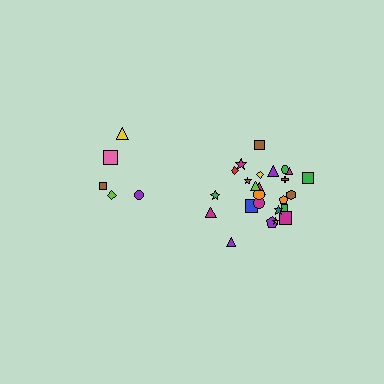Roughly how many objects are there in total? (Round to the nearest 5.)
Roughly 30 objects in total.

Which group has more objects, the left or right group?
The right group.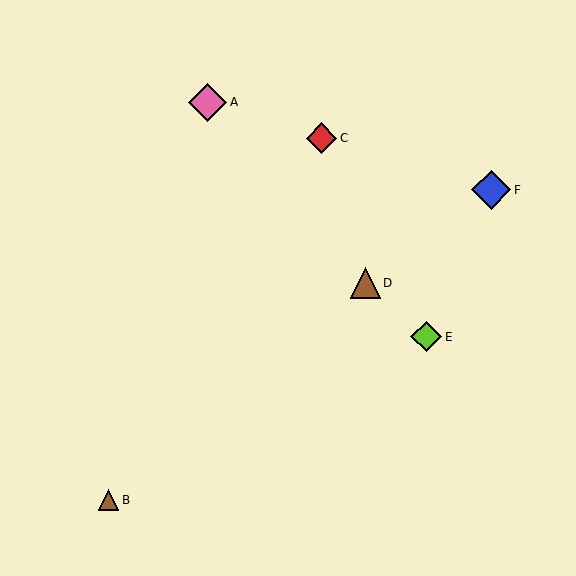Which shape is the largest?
The blue diamond (labeled F) is the largest.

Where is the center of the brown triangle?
The center of the brown triangle is at (365, 283).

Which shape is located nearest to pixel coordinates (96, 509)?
The brown triangle (labeled B) at (109, 500) is nearest to that location.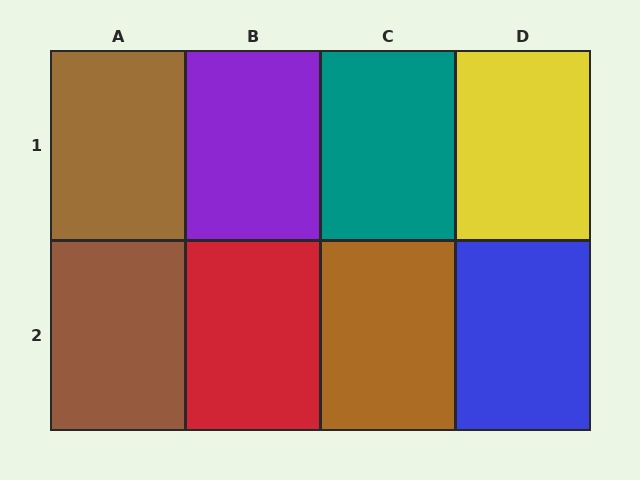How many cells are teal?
1 cell is teal.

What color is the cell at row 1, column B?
Purple.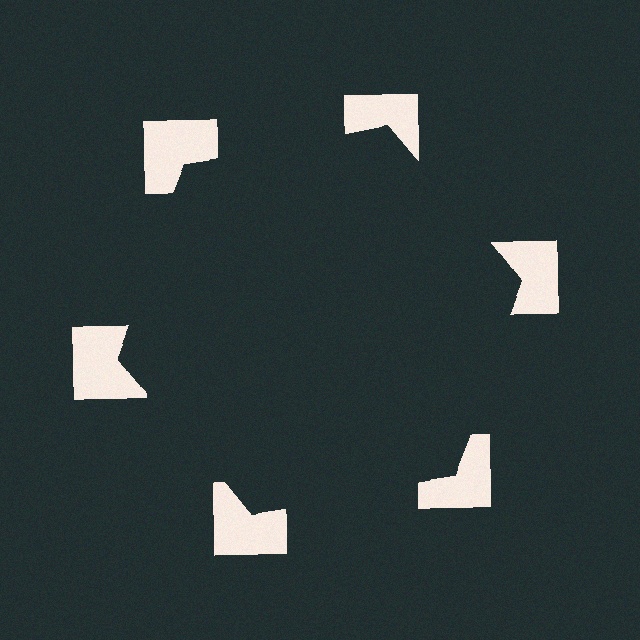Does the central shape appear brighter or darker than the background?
It typically appears slightly darker than the background, even though no actual brightness change is drawn.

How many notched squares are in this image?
There are 6 — one at each vertex of the illusory hexagon.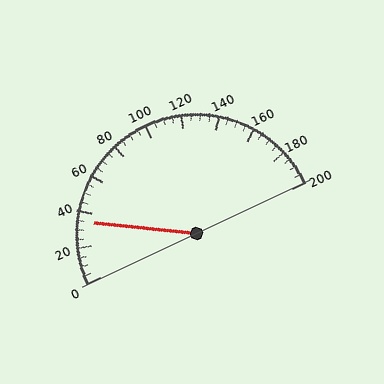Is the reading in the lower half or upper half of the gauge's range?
The reading is in the lower half of the range (0 to 200).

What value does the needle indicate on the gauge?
The needle indicates approximately 35.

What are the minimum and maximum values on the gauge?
The gauge ranges from 0 to 200.